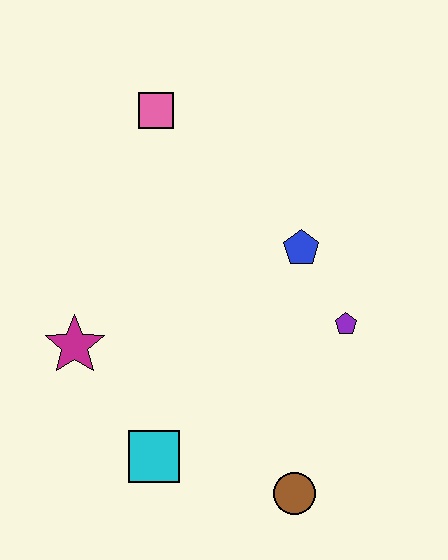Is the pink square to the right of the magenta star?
Yes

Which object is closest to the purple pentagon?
The blue pentagon is closest to the purple pentagon.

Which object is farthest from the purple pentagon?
The pink square is farthest from the purple pentagon.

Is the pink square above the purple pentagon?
Yes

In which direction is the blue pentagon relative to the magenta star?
The blue pentagon is to the right of the magenta star.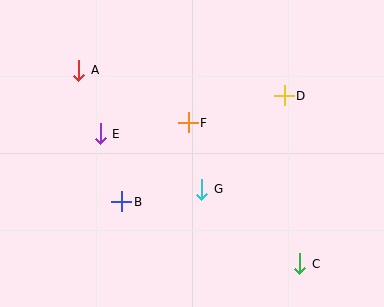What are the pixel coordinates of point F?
Point F is at (188, 123).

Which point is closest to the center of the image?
Point F at (188, 123) is closest to the center.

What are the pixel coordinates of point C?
Point C is at (300, 264).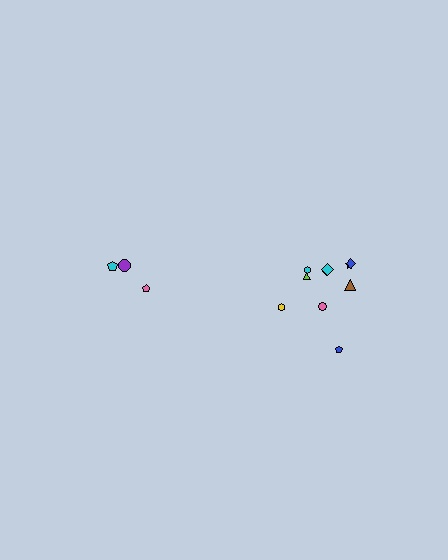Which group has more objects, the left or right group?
The right group.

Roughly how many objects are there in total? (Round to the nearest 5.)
Roughly 15 objects in total.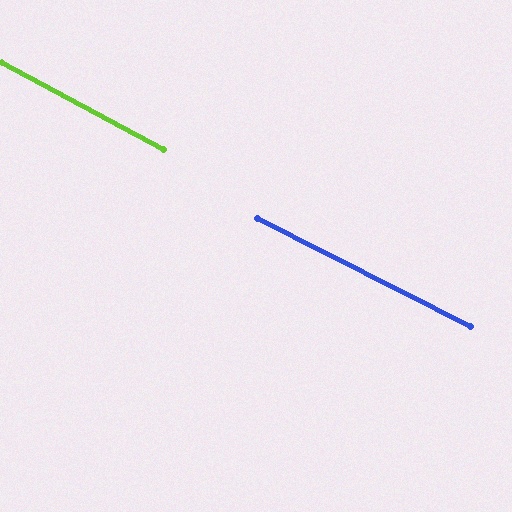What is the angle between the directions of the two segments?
Approximately 1 degree.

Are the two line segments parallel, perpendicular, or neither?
Parallel — their directions differ by only 1.3°.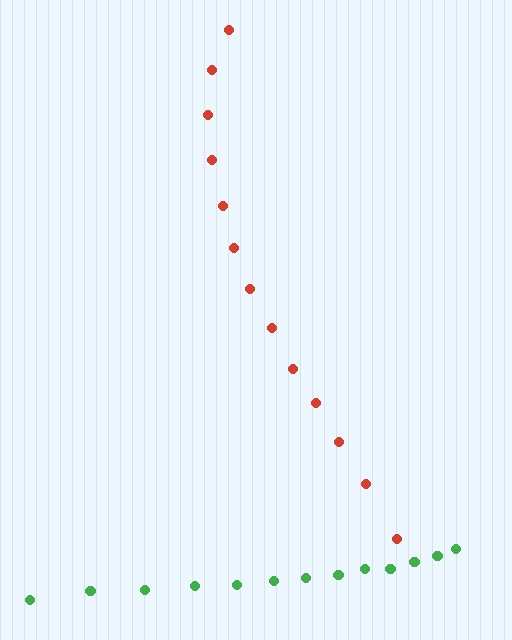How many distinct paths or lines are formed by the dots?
There are 2 distinct paths.